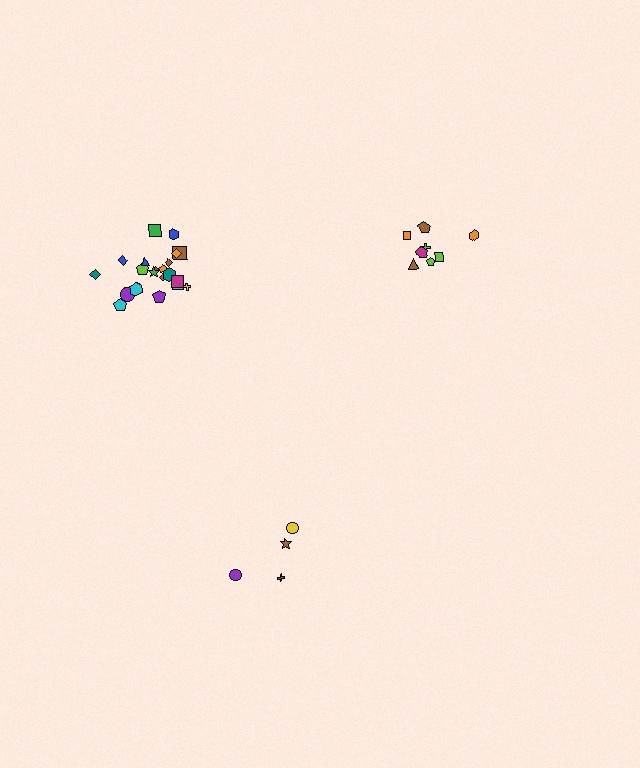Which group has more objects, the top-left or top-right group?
The top-left group.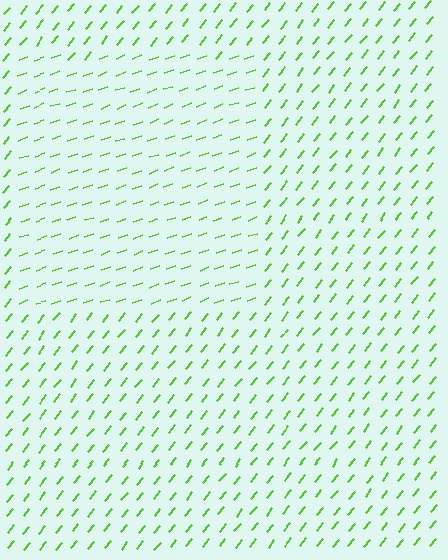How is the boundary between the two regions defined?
The boundary is defined purely by a change in line orientation (approximately 31 degrees difference). All lines are the same color and thickness.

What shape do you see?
I see a rectangle.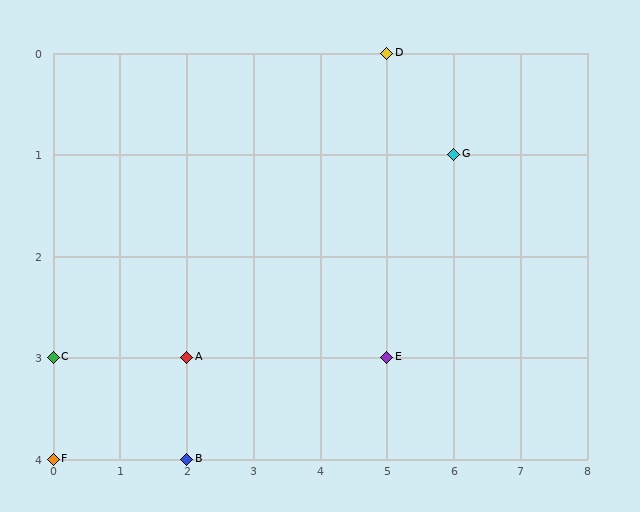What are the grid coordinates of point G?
Point G is at grid coordinates (6, 1).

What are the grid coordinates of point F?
Point F is at grid coordinates (0, 4).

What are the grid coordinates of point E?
Point E is at grid coordinates (5, 3).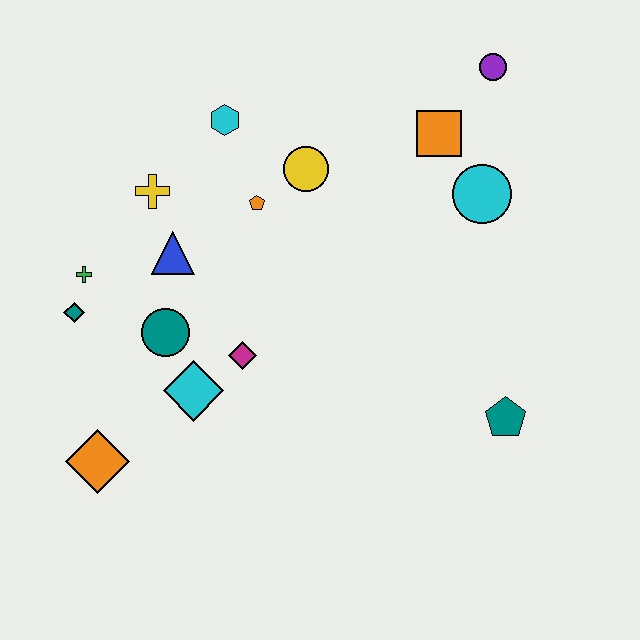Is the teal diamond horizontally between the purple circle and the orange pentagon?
No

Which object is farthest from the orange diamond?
The purple circle is farthest from the orange diamond.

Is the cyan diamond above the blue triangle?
No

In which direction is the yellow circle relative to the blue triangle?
The yellow circle is to the right of the blue triangle.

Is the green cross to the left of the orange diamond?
Yes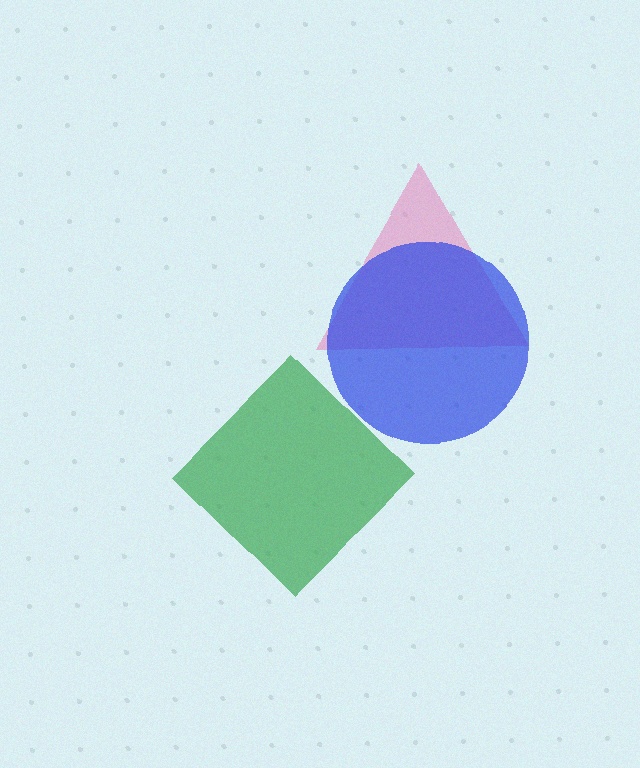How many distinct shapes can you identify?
There are 3 distinct shapes: a pink triangle, a blue circle, a green diamond.